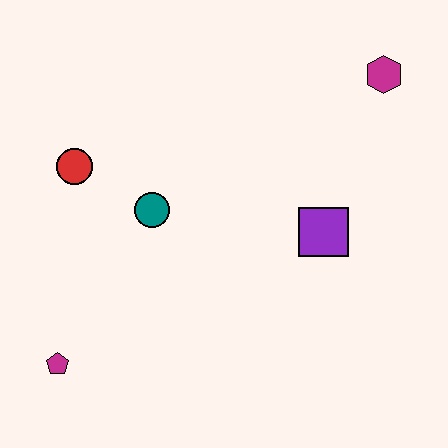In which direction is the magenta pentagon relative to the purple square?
The magenta pentagon is to the left of the purple square.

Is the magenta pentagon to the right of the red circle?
No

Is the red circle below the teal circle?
No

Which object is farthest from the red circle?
The magenta hexagon is farthest from the red circle.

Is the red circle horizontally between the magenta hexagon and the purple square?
No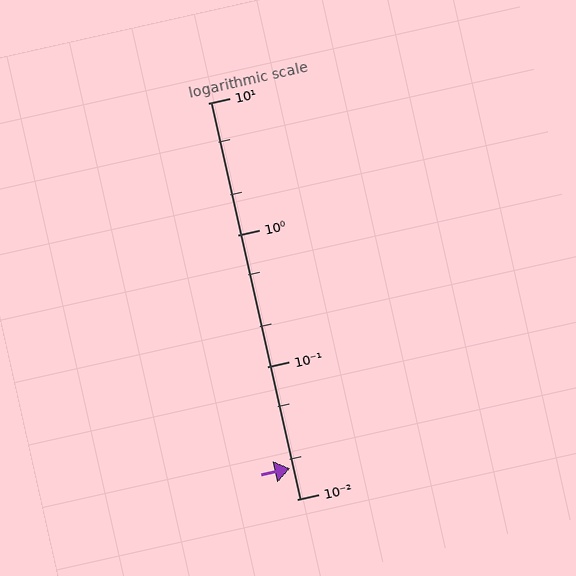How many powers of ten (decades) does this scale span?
The scale spans 3 decades, from 0.01 to 10.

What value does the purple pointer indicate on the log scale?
The pointer indicates approximately 0.017.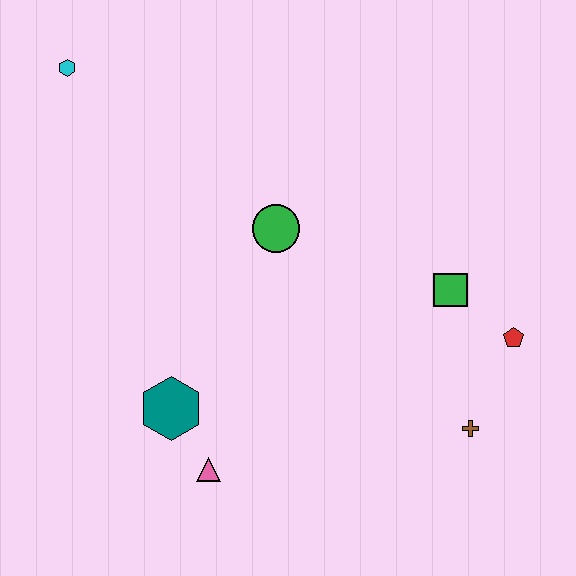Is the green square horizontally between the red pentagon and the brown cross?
No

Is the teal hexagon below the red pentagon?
Yes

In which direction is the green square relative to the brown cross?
The green square is above the brown cross.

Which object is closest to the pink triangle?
The teal hexagon is closest to the pink triangle.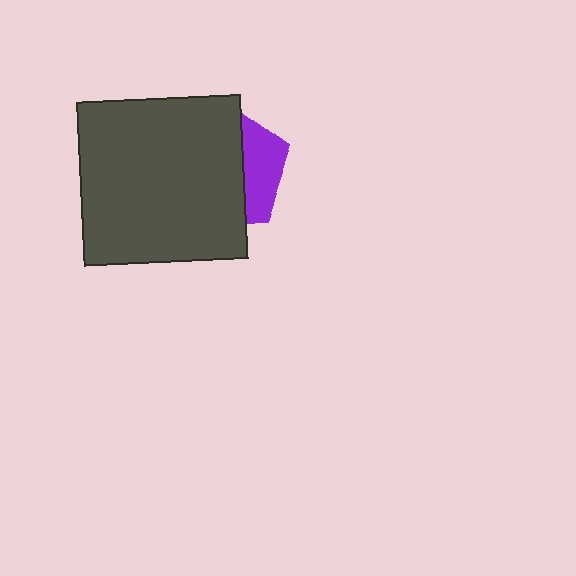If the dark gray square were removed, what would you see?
You would see the complete purple pentagon.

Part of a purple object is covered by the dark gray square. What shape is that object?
It is a pentagon.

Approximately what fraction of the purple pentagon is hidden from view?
Roughly 69% of the purple pentagon is hidden behind the dark gray square.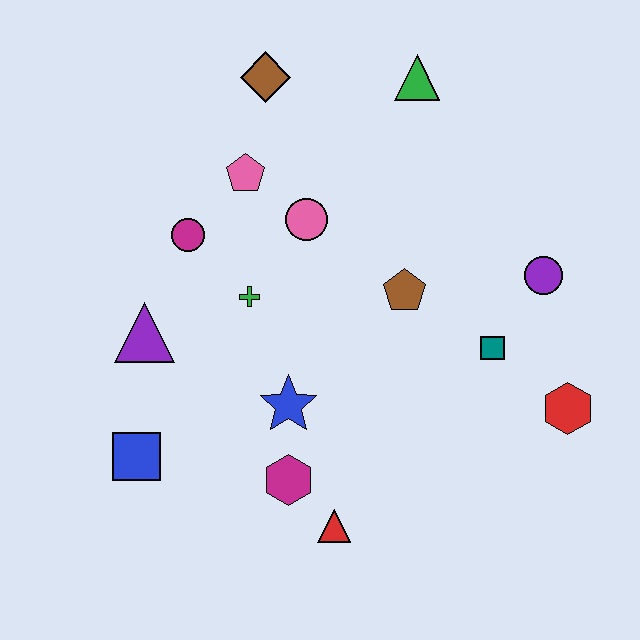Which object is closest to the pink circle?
The pink pentagon is closest to the pink circle.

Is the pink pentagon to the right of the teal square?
No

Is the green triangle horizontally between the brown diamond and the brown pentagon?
No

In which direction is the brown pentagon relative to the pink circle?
The brown pentagon is to the right of the pink circle.